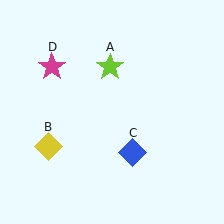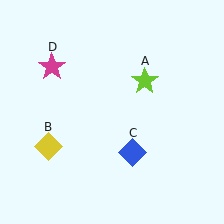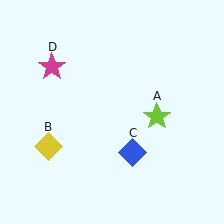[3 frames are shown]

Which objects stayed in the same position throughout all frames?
Yellow diamond (object B) and blue diamond (object C) and magenta star (object D) remained stationary.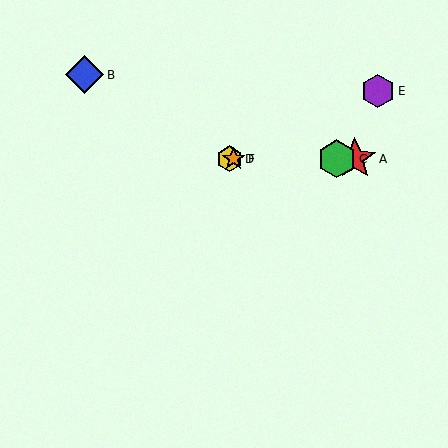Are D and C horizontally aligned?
Yes, both are at y≈159.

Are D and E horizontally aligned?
No, D is at y≈159 and E is at y≈91.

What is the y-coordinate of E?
Object E is at y≈91.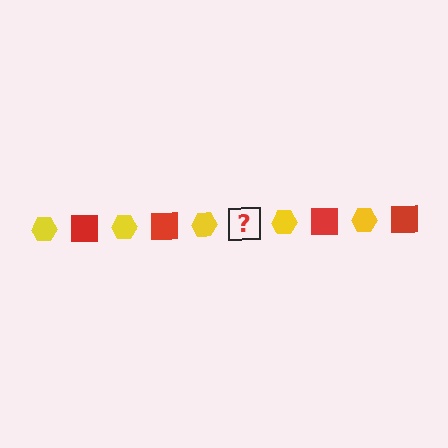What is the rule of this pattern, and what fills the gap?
The rule is that the pattern alternates between yellow hexagon and red square. The gap should be filled with a red square.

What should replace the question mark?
The question mark should be replaced with a red square.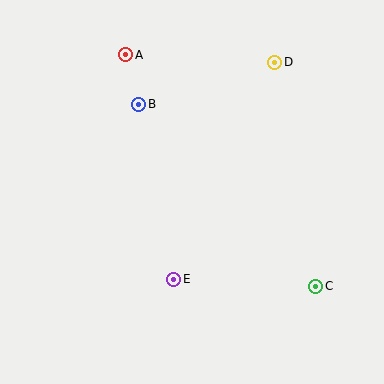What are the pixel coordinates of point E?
Point E is at (174, 279).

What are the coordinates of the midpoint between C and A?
The midpoint between C and A is at (221, 170).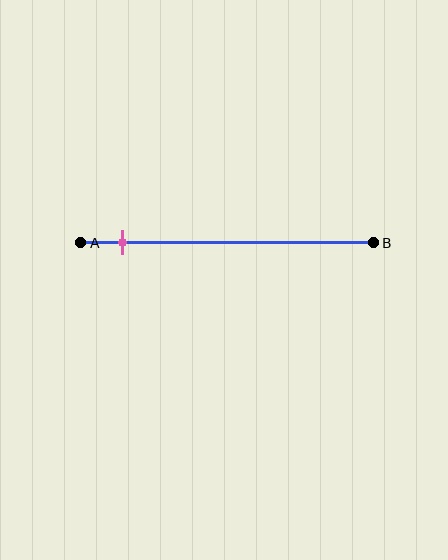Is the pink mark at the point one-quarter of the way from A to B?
No, the mark is at about 15% from A, not at the 25% one-quarter point.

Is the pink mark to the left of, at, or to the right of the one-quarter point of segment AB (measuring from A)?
The pink mark is to the left of the one-quarter point of segment AB.